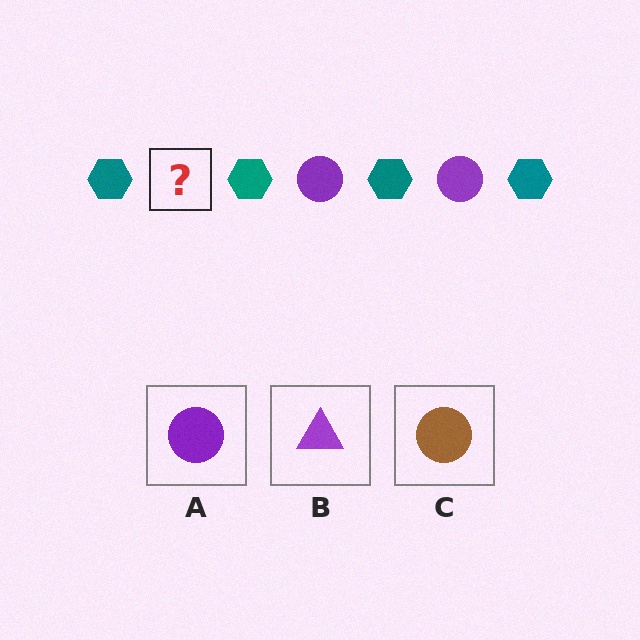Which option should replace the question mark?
Option A.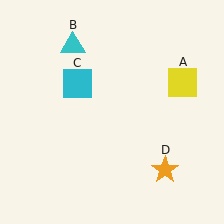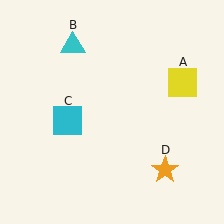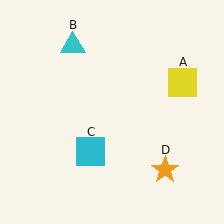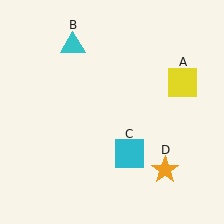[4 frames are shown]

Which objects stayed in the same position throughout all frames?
Yellow square (object A) and cyan triangle (object B) and orange star (object D) remained stationary.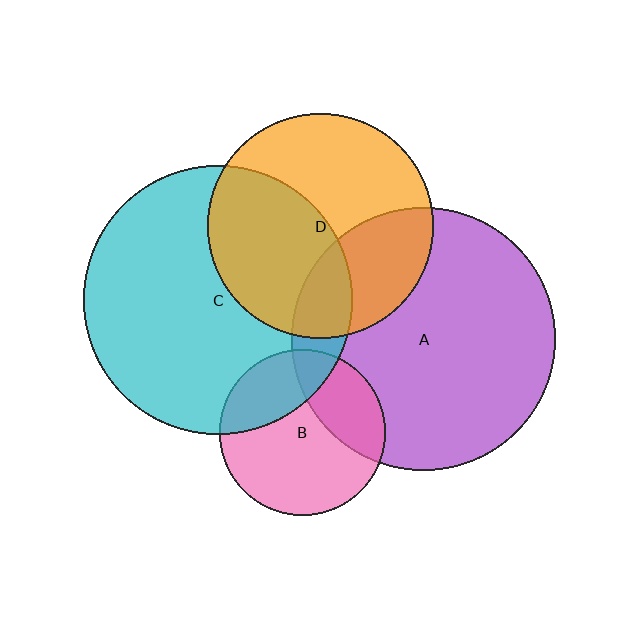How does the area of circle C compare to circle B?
Approximately 2.6 times.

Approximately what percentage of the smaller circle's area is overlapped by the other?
Approximately 30%.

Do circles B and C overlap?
Yes.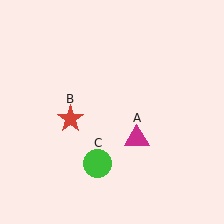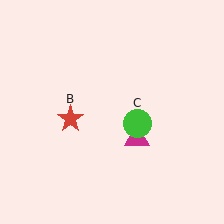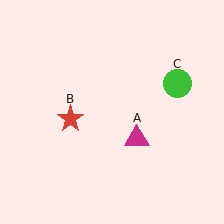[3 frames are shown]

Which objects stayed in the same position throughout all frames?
Magenta triangle (object A) and red star (object B) remained stationary.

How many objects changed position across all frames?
1 object changed position: green circle (object C).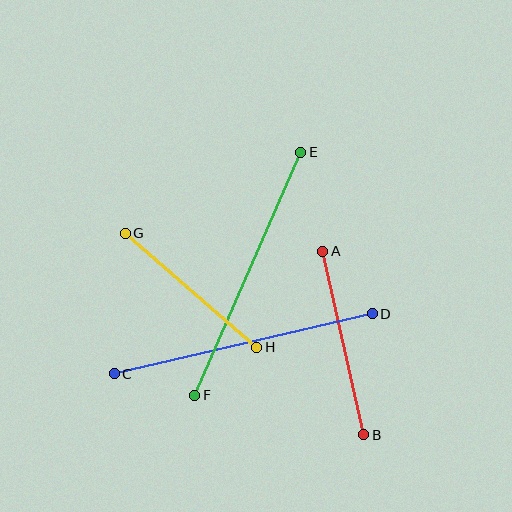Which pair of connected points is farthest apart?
Points C and D are farthest apart.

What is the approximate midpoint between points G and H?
The midpoint is at approximately (191, 290) pixels.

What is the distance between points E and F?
The distance is approximately 265 pixels.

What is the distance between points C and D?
The distance is approximately 265 pixels.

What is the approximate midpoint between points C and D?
The midpoint is at approximately (243, 344) pixels.